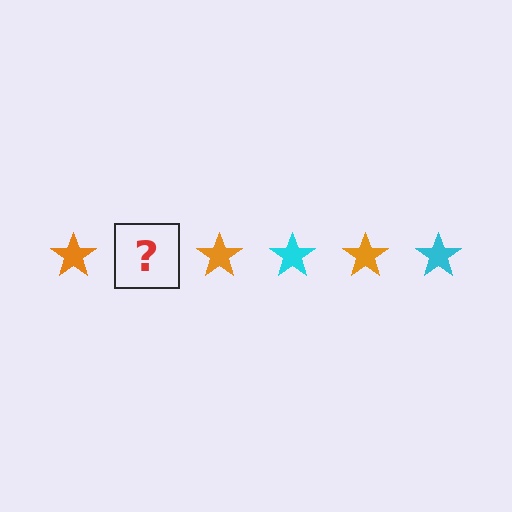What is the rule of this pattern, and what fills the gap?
The rule is that the pattern cycles through orange, cyan stars. The gap should be filled with a cyan star.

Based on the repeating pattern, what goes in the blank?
The blank should be a cyan star.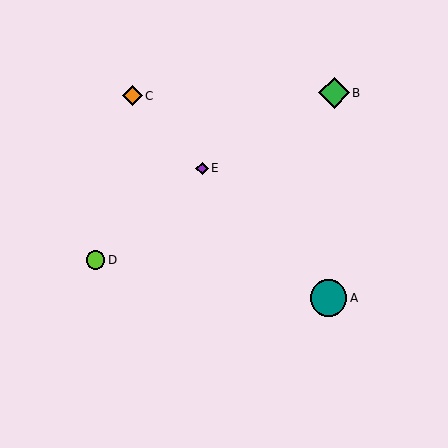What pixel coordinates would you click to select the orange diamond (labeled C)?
Click at (132, 96) to select the orange diamond C.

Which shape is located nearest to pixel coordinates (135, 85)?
The orange diamond (labeled C) at (132, 96) is nearest to that location.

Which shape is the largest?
The teal circle (labeled A) is the largest.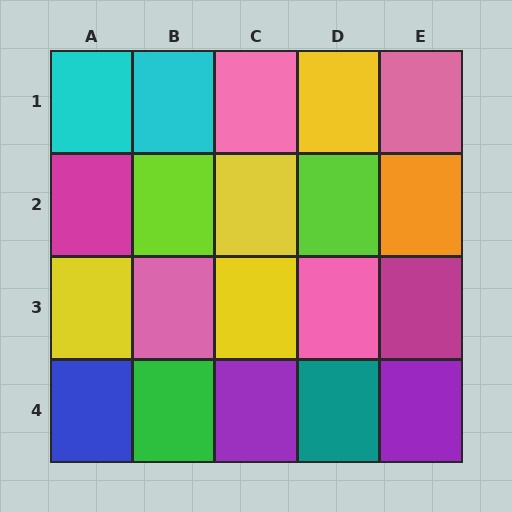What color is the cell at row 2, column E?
Orange.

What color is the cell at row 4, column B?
Green.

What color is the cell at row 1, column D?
Yellow.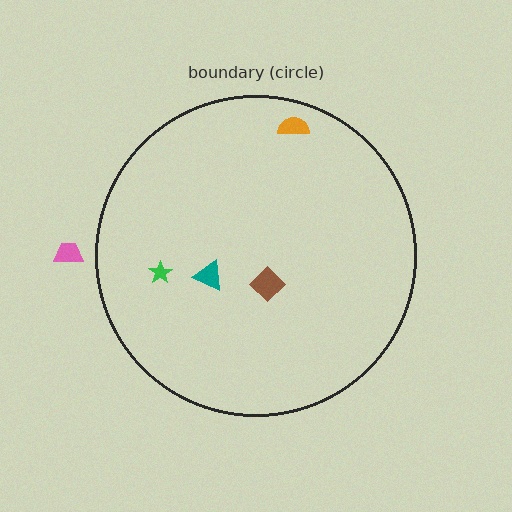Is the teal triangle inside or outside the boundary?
Inside.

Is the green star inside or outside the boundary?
Inside.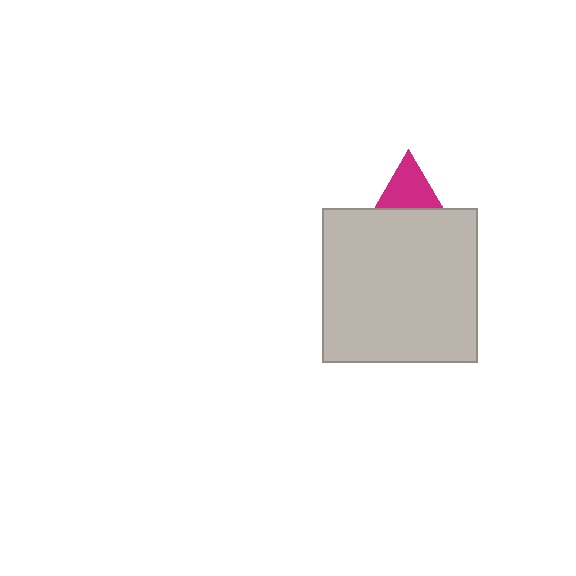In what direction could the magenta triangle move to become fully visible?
The magenta triangle could move up. That would shift it out from behind the light gray square entirely.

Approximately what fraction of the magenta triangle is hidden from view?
Roughly 54% of the magenta triangle is hidden behind the light gray square.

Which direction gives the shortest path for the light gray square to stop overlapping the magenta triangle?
Moving down gives the shortest separation.